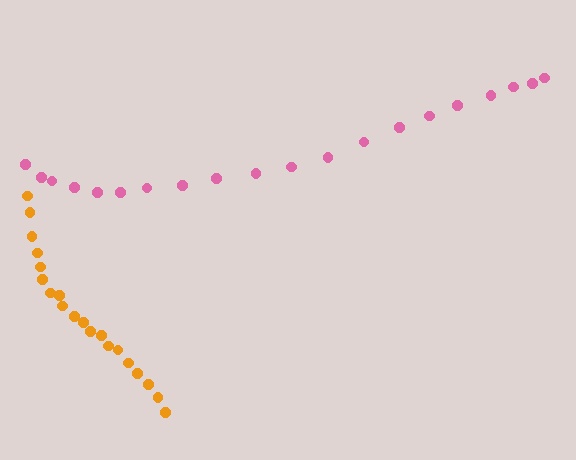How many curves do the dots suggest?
There are 2 distinct paths.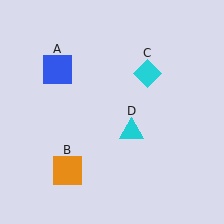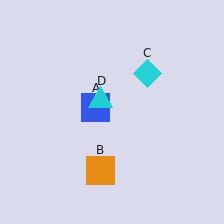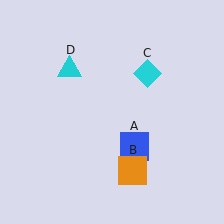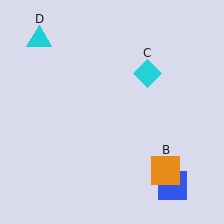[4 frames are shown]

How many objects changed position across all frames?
3 objects changed position: blue square (object A), orange square (object B), cyan triangle (object D).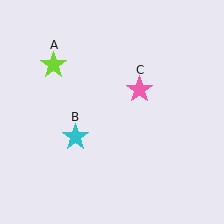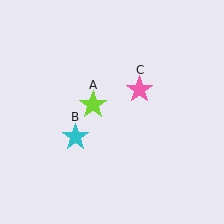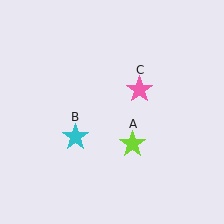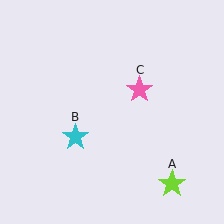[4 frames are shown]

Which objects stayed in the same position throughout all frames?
Cyan star (object B) and pink star (object C) remained stationary.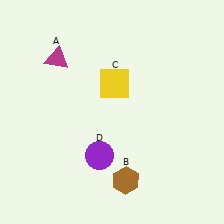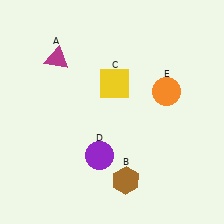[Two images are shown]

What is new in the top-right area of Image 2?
An orange circle (E) was added in the top-right area of Image 2.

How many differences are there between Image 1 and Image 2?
There is 1 difference between the two images.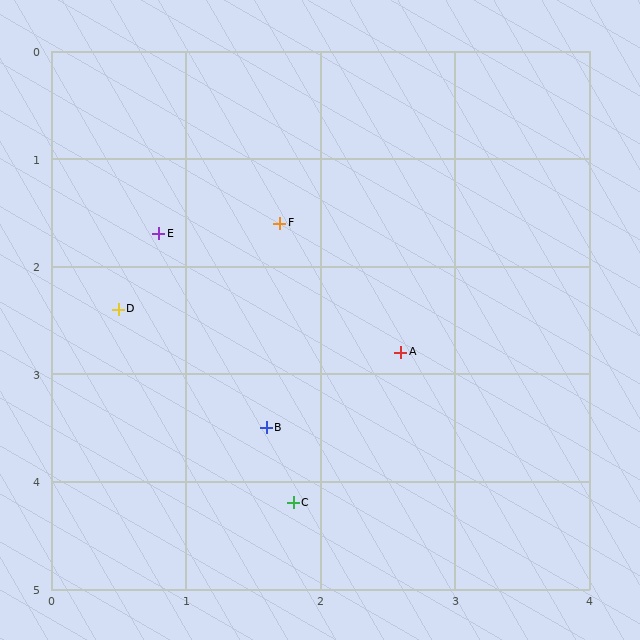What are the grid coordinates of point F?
Point F is at approximately (1.7, 1.6).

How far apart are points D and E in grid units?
Points D and E are about 0.8 grid units apart.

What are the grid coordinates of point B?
Point B is at approximately (1.6, 3.5).